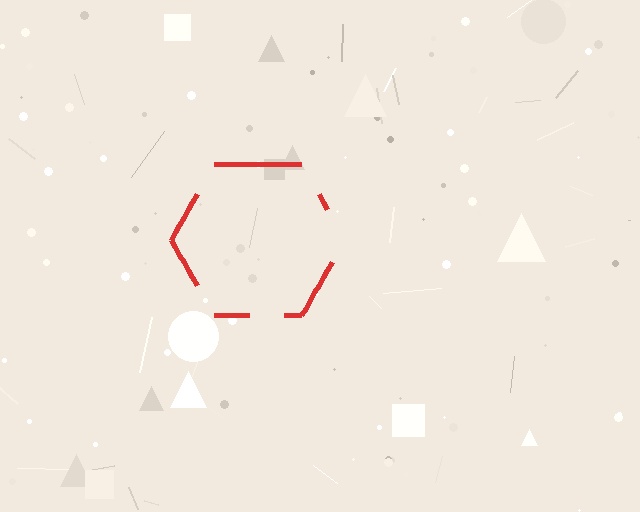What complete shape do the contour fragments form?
The contour fragments form a hexagon.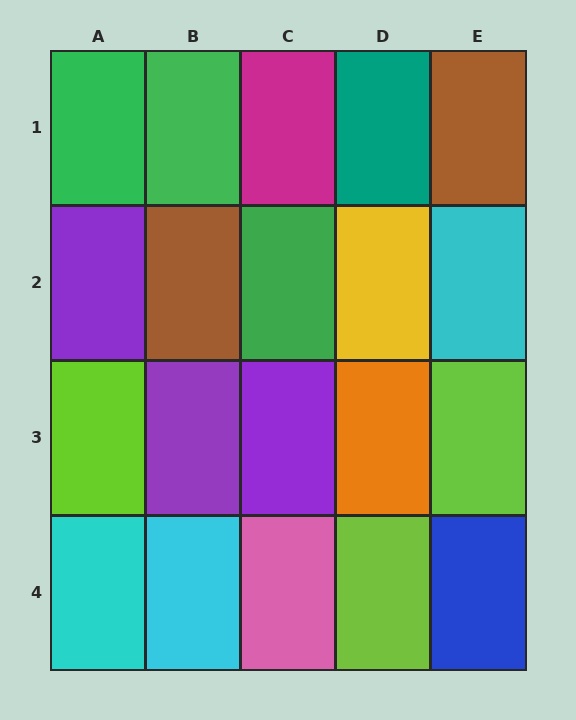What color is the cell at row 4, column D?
Lime.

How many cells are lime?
3 cells are lime.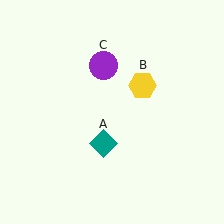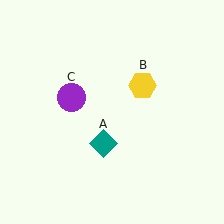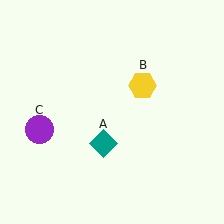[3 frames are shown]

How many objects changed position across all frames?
1 object changed position: purple circle (object C).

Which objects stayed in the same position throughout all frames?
Teal diamond (object A) and yellow hexagon (object B) remained stationary.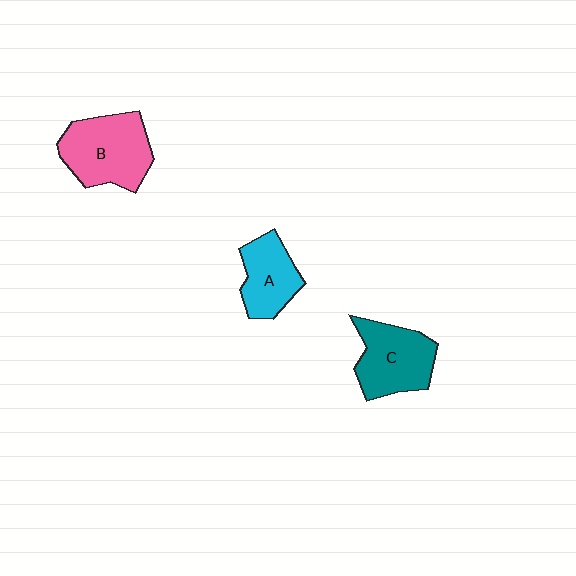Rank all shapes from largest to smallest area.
From largest to smallest: B (pink), C (teal), A (cyan).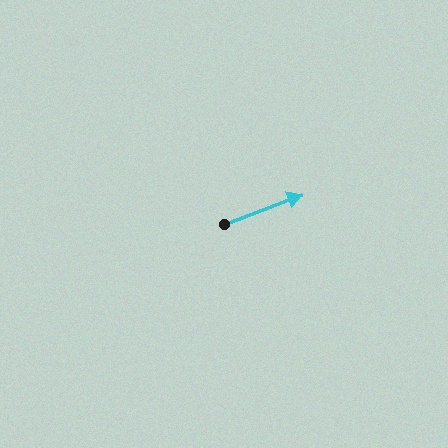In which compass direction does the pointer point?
East.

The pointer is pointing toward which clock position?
Roughly 2 o'clock.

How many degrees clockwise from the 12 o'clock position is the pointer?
Approximately 69 degrees.